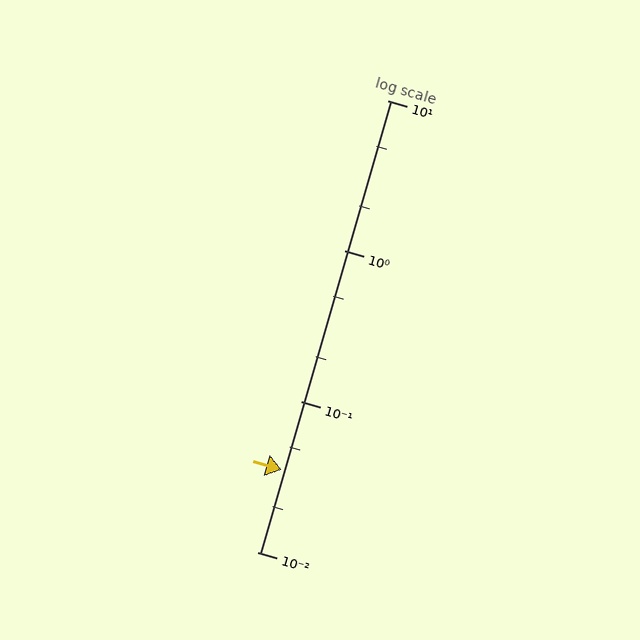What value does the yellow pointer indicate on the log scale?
The pointer indicates approximately 0.035.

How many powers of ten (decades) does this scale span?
The scale spans 3 decades, from 0.01 to 10.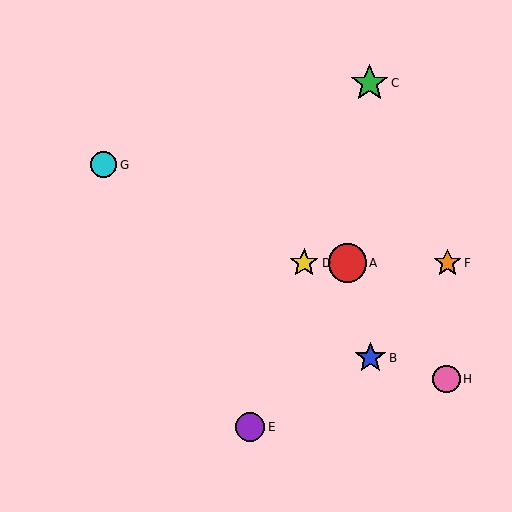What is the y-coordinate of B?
Object B is at y≈358.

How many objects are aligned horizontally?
3 objects (A, D, F) are aligned horizontally.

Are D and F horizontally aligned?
Yes, both are at y≈263.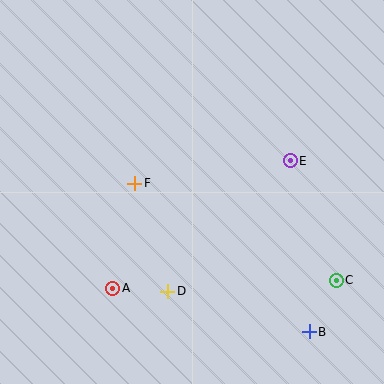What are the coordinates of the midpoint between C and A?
The midpoint between C and A is at (225, 284).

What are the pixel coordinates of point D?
Point D is at (168, 291).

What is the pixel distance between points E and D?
The distance between E and D is 179 pixels.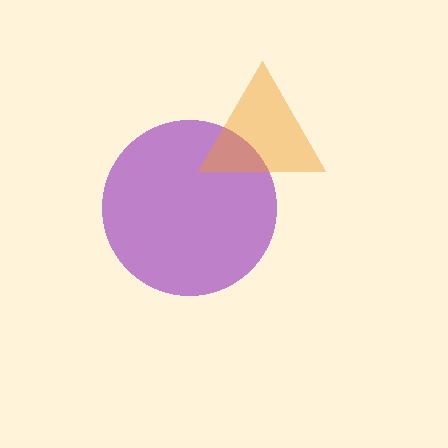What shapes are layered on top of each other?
The layered shapes are: a purple circle, an orange triangle.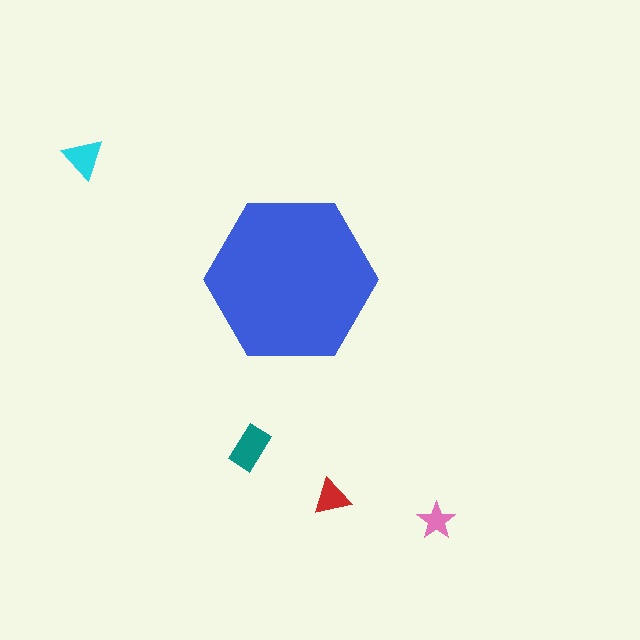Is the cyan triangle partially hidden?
No, the cyan triangle is fully visible.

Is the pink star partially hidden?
No, the pink star is fully visible.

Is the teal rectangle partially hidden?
No, the teal rectangle is fully visible.